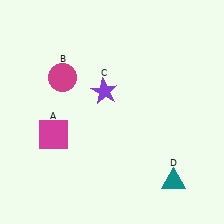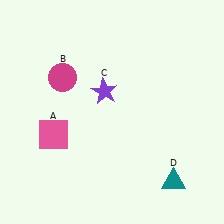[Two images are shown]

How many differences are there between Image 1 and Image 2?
There is 1 difference between the two images.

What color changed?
The square (A) changed from magenta in Image 1 to pink in Image 2.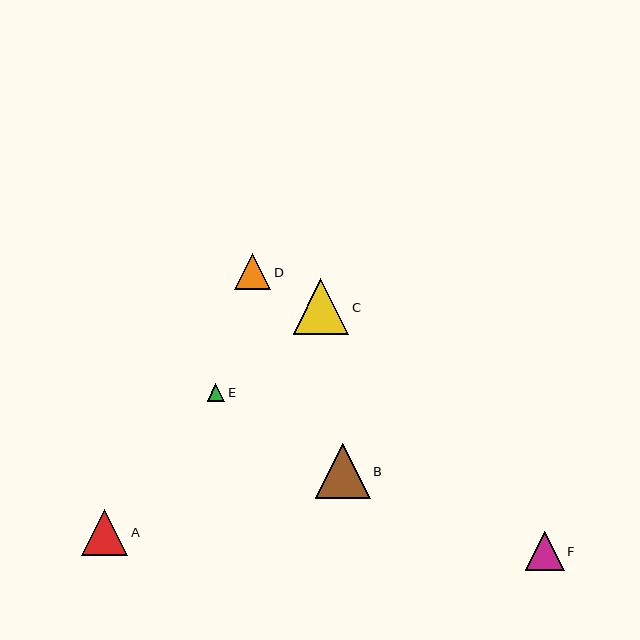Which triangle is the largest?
Triangle C is the largest with a size of approximately 56 pixels.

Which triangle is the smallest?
Triangle E is the smallest with a size of approximately 18 pixels.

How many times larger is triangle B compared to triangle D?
Triangle B is approximately 1.5 times the size of triangle D.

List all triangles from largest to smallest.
From largest to smallest: C, B, A, F, D, E.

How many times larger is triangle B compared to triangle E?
Triangle B is approximately 3.1 times the size of triangle E.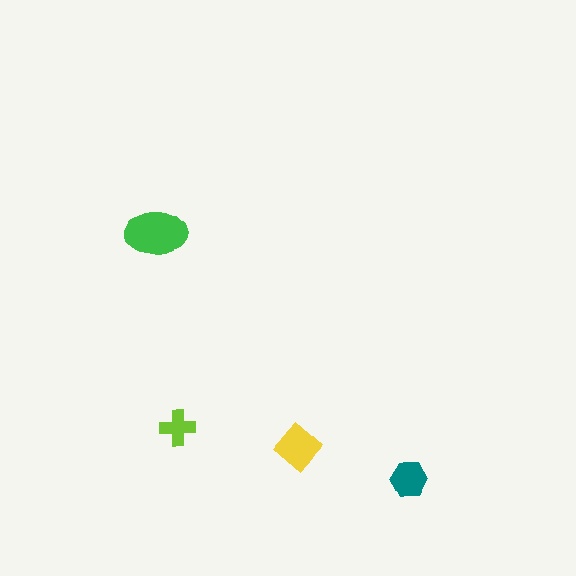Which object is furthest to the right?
The teal hexagon is rightmost.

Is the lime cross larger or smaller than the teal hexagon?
Smaller.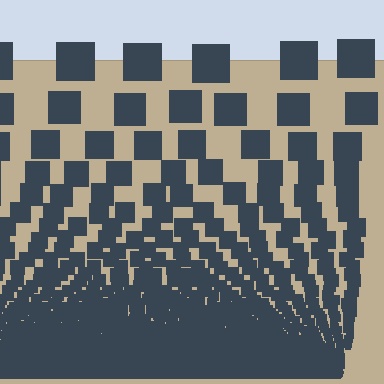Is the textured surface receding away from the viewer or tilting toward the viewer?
The surface appears to tilt toward the viewer. Texture elements get larger and sparser toward the top.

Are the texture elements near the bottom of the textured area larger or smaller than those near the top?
Smaller. The gradient is inverted — elements near the bottom are smaller and denser.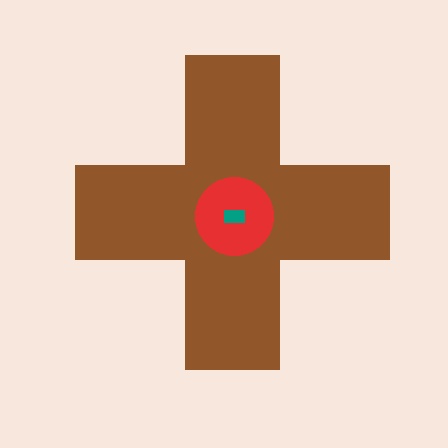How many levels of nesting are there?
3.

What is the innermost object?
The teal rectangle.